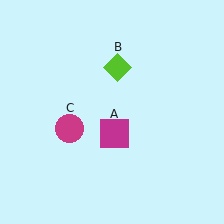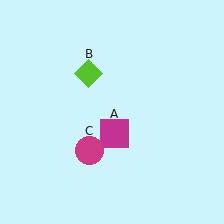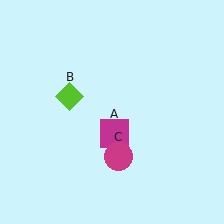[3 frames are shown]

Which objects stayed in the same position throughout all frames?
Magenta square (object A) remained stationary.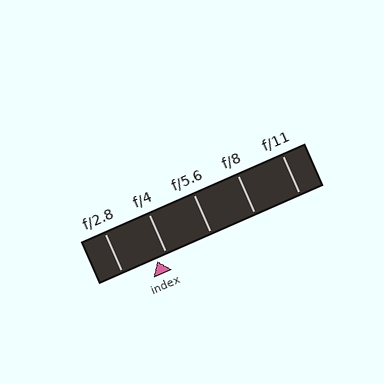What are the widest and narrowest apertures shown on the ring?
The widest aperture shown is f/2.8 and the narrowest is f/11.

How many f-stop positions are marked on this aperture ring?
There are 5 f-stop positions marked.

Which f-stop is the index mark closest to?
The index mark is closest to f/4.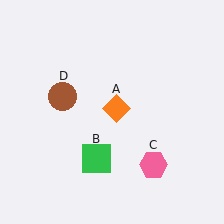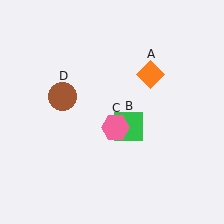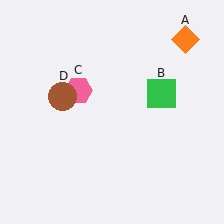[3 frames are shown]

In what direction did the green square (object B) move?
The green square (object B) moved up and to the right.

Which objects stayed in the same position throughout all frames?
Brown circle (object D) remained stationary.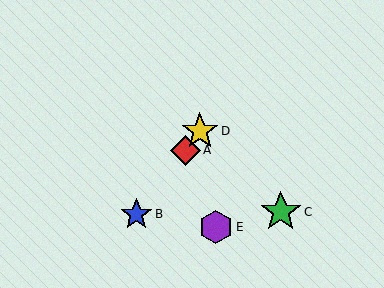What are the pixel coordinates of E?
Object E is at (216, 227).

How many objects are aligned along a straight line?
3 objects (A, B, D) are aligned along a straight line.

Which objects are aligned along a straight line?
Objects A, B, D are aligned along a straight line.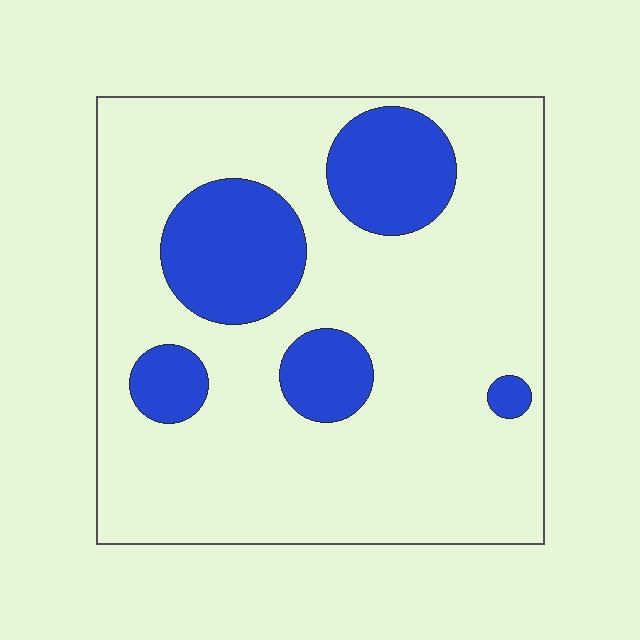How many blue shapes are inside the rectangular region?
5.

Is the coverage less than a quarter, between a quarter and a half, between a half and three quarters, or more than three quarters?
Less than a quarter.